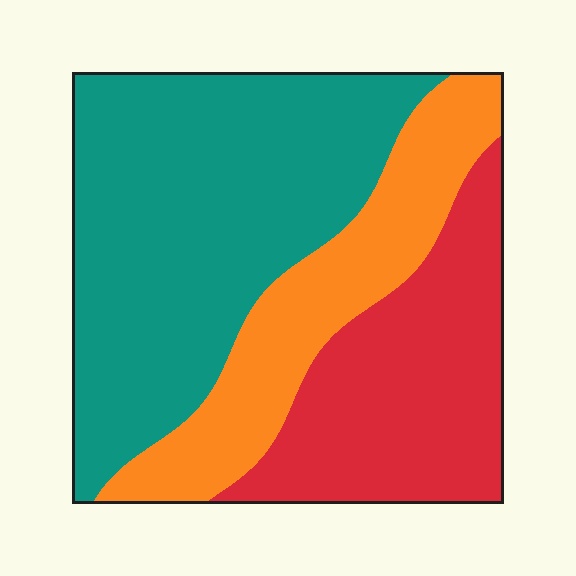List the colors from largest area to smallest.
From largest to smallest: teal, red, orange.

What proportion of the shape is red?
Red takes up between a quarter and a half of the shape.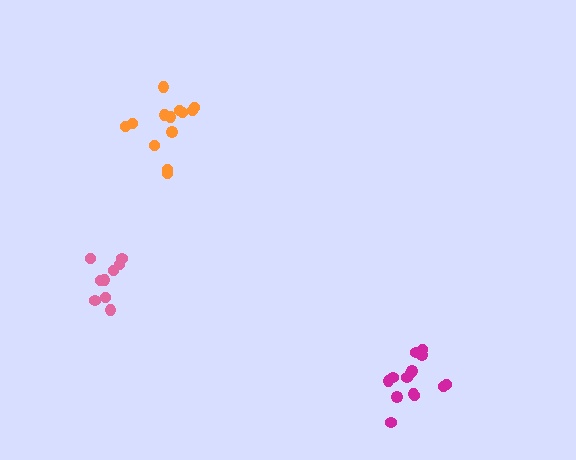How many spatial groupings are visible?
There are 3 spatial groupings.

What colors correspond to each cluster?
The clusters are colored: pink, orange, magenta.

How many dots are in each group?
Group 1: 9 dots, Group 2: 13 dots, Group 3: 14 dots (36 total).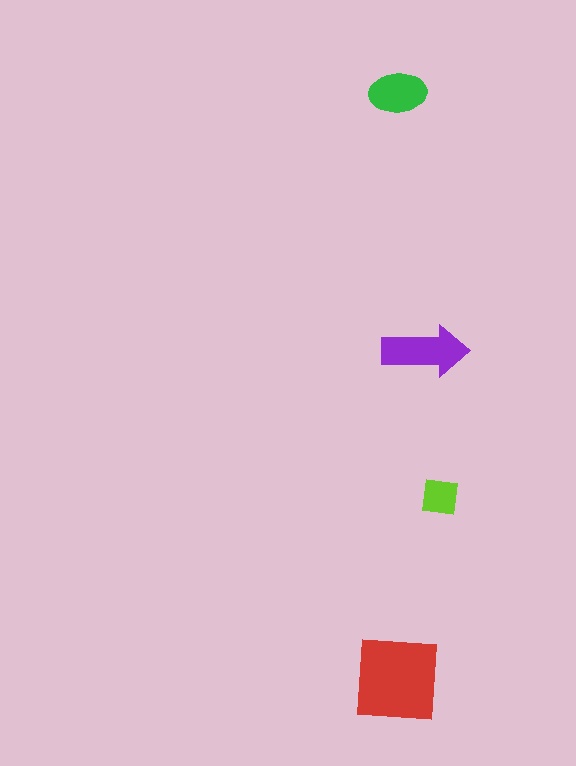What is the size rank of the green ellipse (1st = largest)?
3rd.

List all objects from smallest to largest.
The lime square, the green ellipse, the purple arrow, the red square.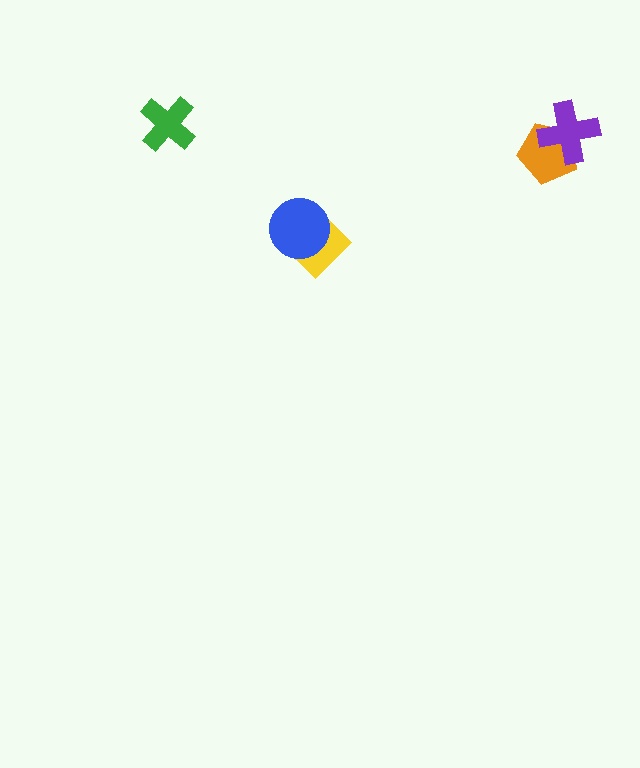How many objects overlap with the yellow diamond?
1 object overlaps with the yellow diamond.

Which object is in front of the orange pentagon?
The purple cross is in front of the orange pentagon.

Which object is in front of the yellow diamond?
The blue circle is in front of the yellow diamond.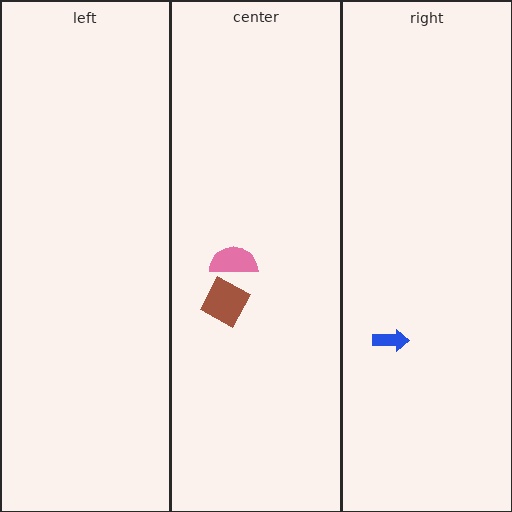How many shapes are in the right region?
1.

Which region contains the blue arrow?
The right region.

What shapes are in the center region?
The pink semicircle, the brown diamond.